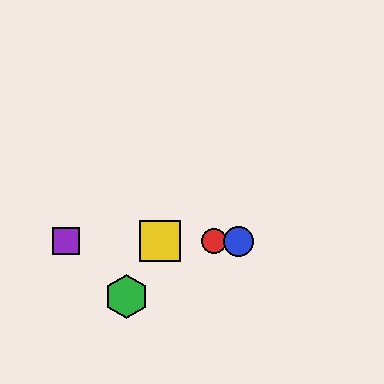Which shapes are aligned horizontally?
The red circle, the blue circle, the yellow square, the purple square are aligned horizontally.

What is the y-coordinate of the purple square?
The purple square is at y≈241.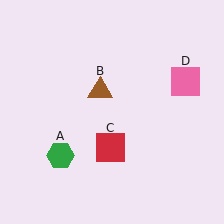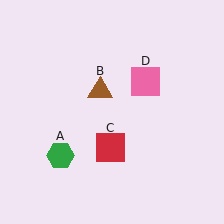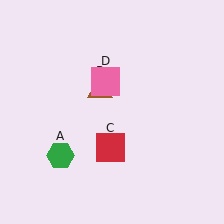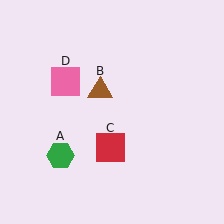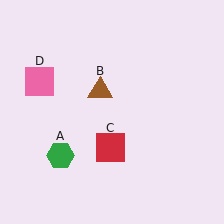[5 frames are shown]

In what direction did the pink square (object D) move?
The pink square (object D) moved left.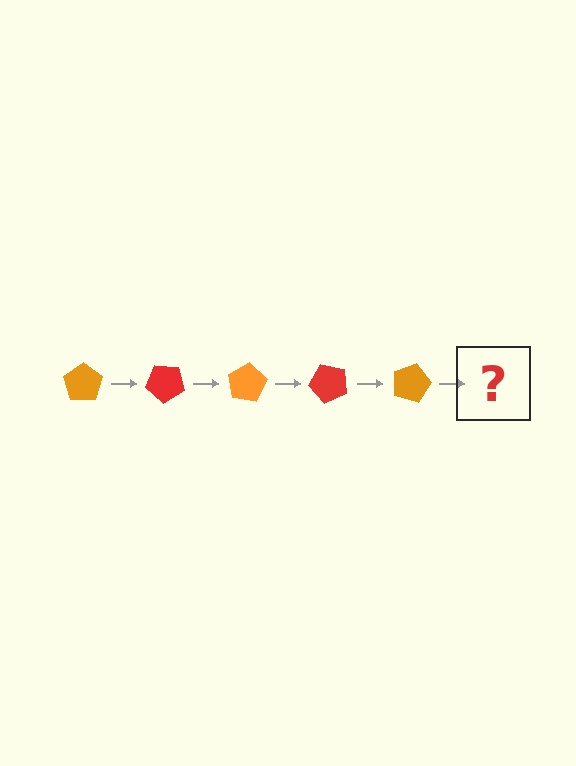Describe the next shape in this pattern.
It should be a red pentagon, rotated 200 degrees from the start.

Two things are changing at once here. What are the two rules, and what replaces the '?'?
The two rules are that it rotates 40 degrees each step and the color cycles through orange and red. The '?' should be a red pentagon, rotated 200 degrees from the start.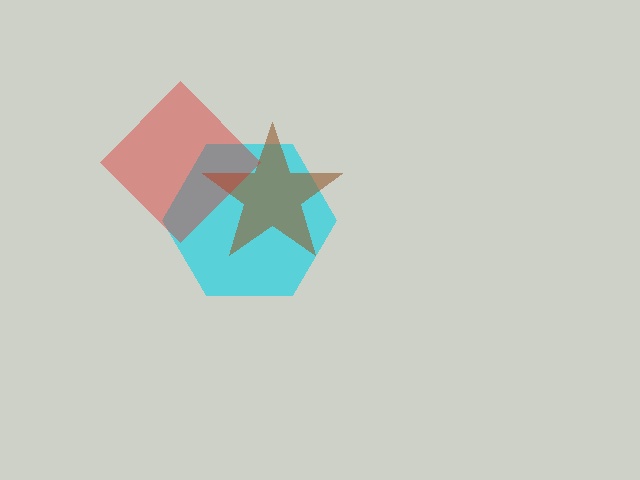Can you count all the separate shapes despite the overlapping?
Yes, there are 3 separate shapes.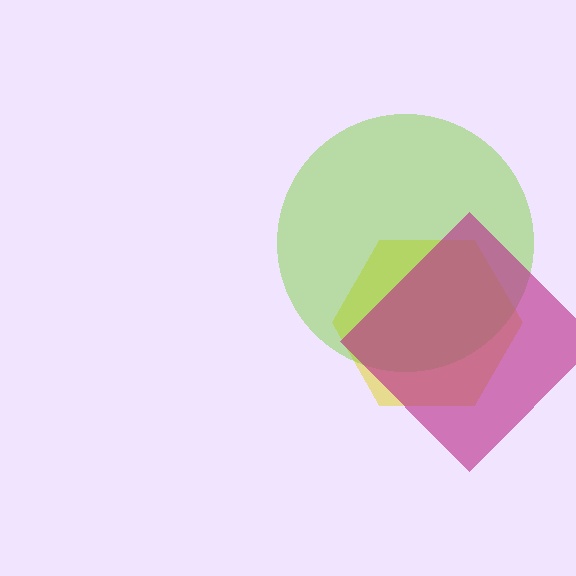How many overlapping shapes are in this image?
There are 3 overlapping shapes in the image.